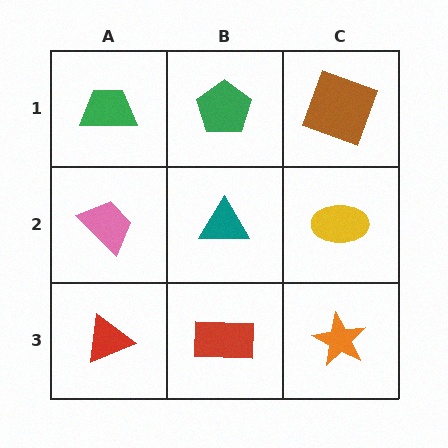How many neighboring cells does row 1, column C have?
2.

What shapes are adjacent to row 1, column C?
A yellow ellipse (row 2, column C), a green pentagon (row 1, column B).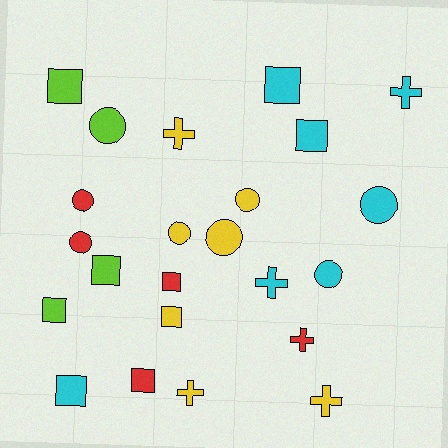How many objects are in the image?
There are 23 objects.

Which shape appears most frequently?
Square, with 9 objects.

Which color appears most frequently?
Yellow, with 7 objects.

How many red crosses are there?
There is 1 red cross.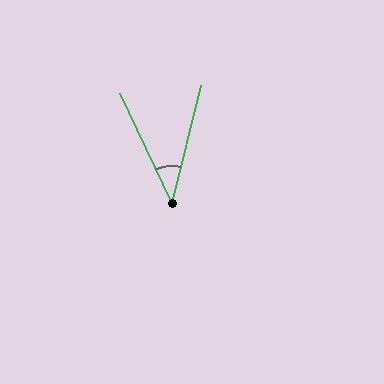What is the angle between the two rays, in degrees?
Approximately 39 degrees.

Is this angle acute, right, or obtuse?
It is acute.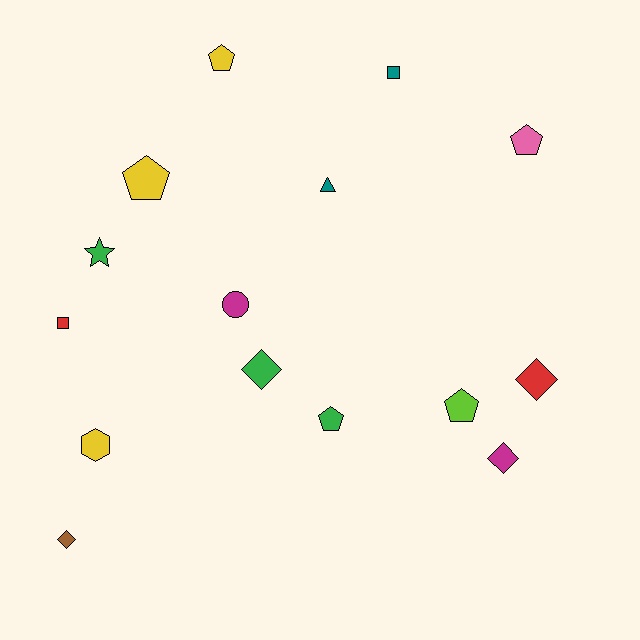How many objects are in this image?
There are 15 objects.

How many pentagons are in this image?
There are 5 pentagons.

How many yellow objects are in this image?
There are 3 yellow objects.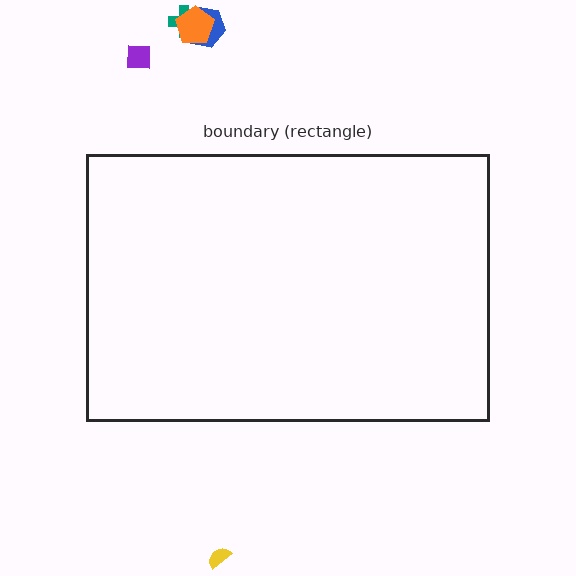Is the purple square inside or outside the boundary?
Outside.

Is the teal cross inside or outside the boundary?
Outside.